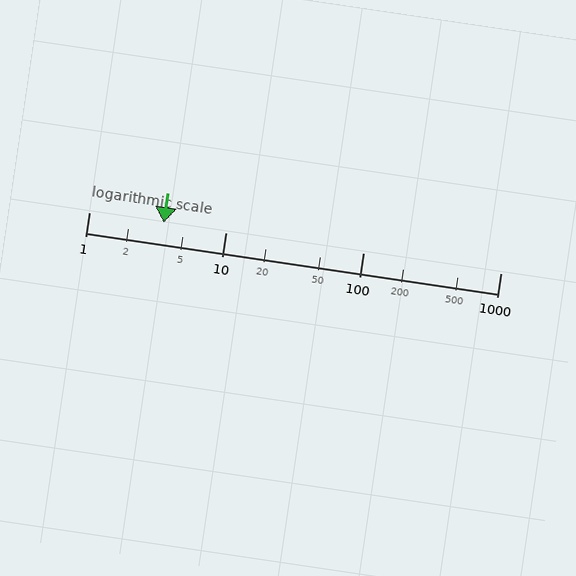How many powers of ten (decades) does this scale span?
The scale spans 3 decades, from 1 to 1000.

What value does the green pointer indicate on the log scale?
The pointer indicates approximately 3.5.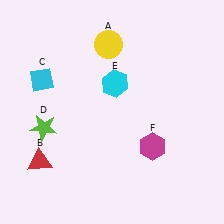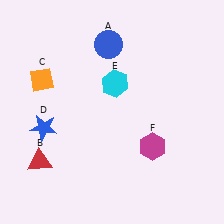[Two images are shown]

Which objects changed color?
A changed from yellow to blue. C changed from cyan to orange. D changed from lime to blue.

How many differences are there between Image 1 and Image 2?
There are 3 differences between the two images.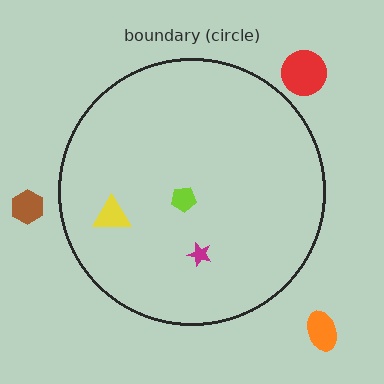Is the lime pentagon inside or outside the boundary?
Inside.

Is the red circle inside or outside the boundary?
Outside.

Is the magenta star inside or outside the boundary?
Inside.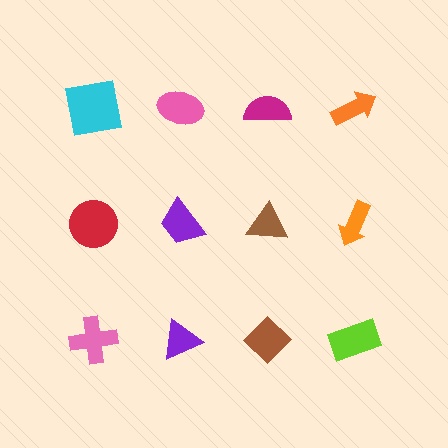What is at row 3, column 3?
A brown diamond.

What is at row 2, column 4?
An orange arrow.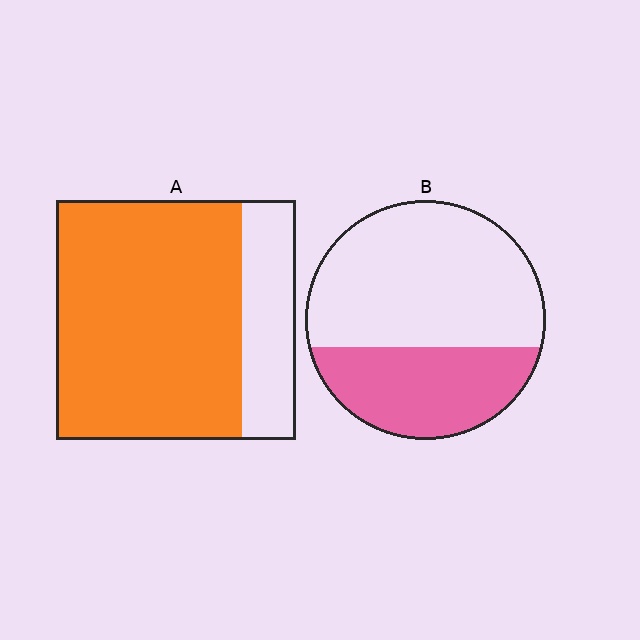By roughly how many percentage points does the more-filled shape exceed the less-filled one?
By roughly 40 percentage points (A over B).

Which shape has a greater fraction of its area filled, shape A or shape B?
Shape A.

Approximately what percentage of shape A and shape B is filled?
A is approximately 80% and B is approximately 35%.